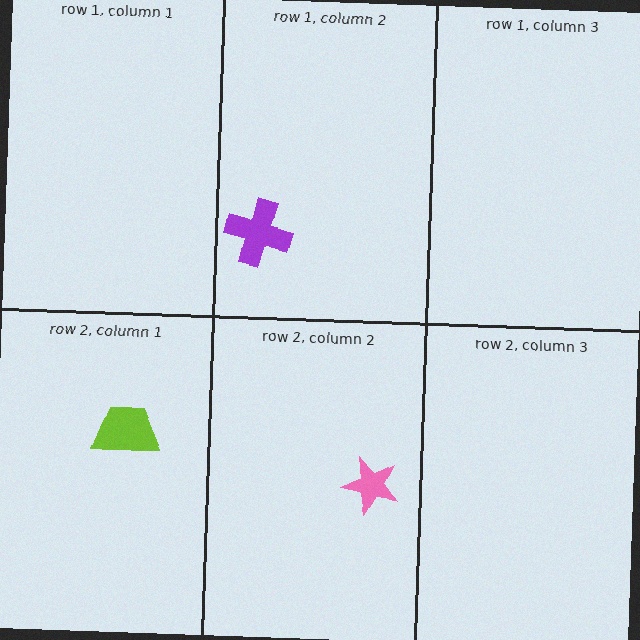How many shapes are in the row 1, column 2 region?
1.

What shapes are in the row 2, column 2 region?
The pink star.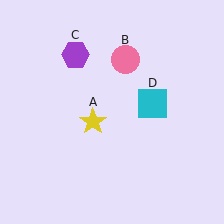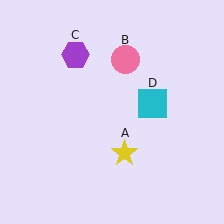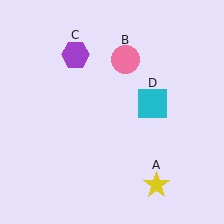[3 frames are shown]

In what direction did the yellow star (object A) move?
The yellow star (object A) moved down and to the right.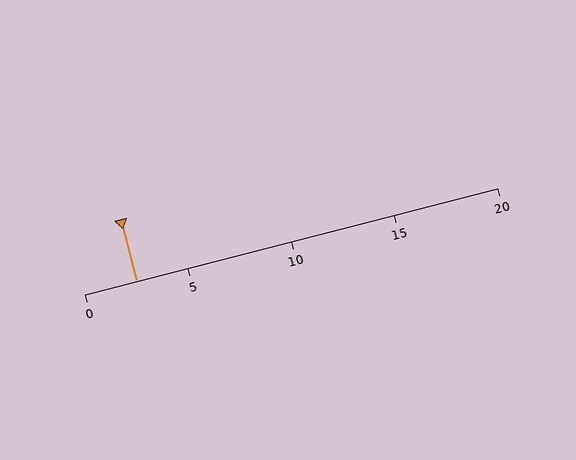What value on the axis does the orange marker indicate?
The marker indicates approximately 2.5.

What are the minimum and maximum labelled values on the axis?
The axis runs from 0 to 20.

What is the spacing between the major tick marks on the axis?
The major ticks are spaced 5 apart.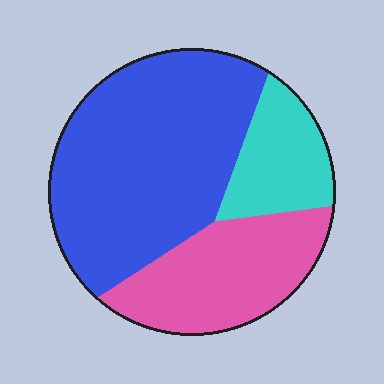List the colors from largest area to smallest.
From largest to smallest: blue, pink, cyan.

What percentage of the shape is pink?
Pink takes up between a sixth and a third of the shape.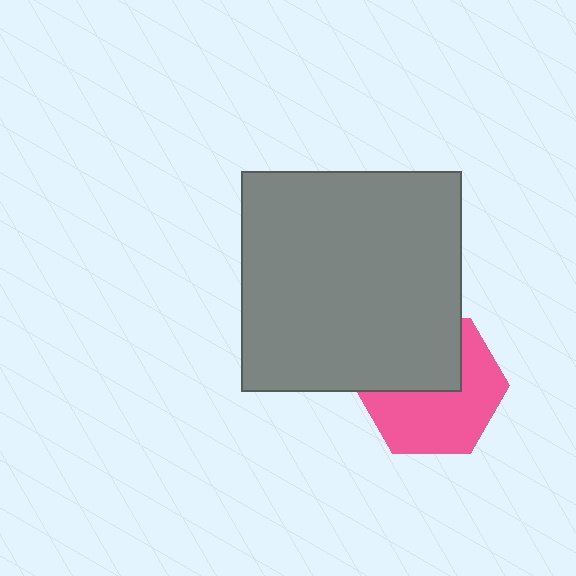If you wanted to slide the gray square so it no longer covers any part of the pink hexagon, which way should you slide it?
Slide it up — that is the most direct way to separate the two shapes.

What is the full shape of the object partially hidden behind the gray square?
The partially hidden object is a pink hexagon.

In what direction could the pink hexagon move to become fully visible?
The pink hexagon could move down. That would shift it out from behind the gray square entirely.